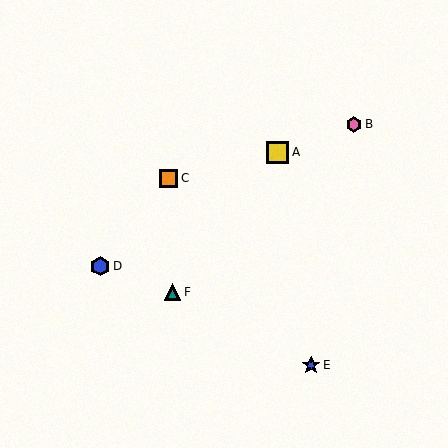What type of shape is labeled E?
Shape E is a blue star.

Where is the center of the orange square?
The center of the orange square is at (168, 178).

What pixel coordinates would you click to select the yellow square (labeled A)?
Click at (278, 152) to select the yellow square A.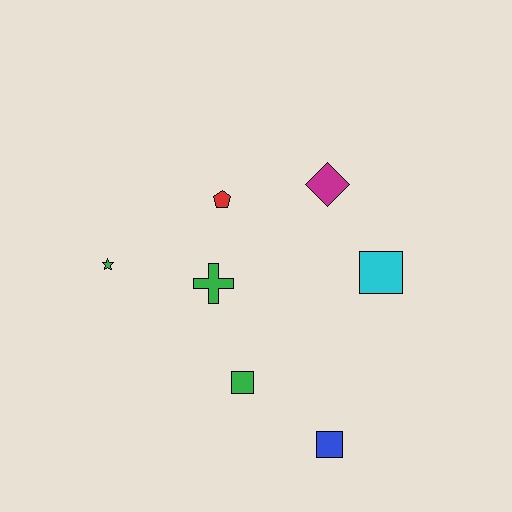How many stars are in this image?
There is 1 star.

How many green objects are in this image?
There are 3 green objects.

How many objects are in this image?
There are 7 objects.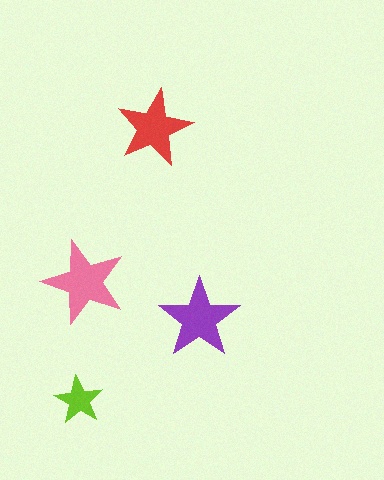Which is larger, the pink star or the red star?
The pink one.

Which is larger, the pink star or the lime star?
The pink one.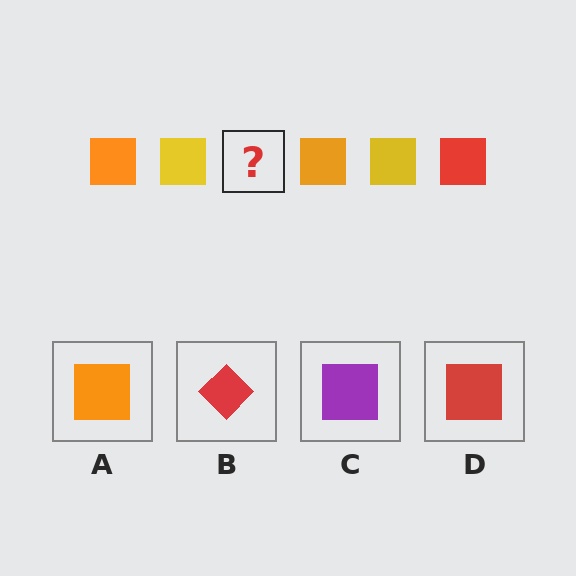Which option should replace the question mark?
Option D.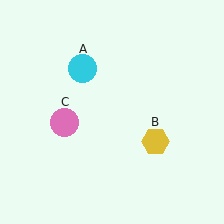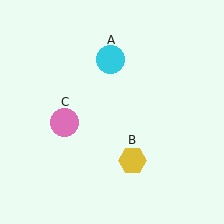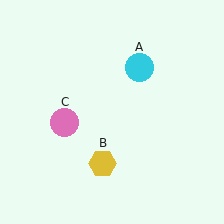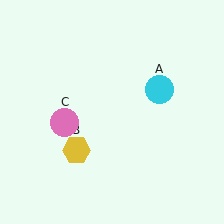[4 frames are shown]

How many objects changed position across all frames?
2 objects changed position: cyan circle (object A), yellow hexagon (object B).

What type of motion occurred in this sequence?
The cyan circle (object A), yellow hexagon (object B) rotated clockwise around the center of the scene.